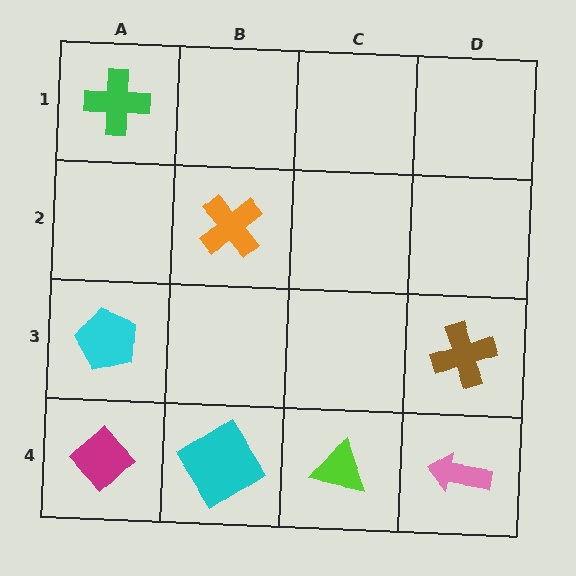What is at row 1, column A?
A green cross.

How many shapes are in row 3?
2 shapes.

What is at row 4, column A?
A magenta diamond.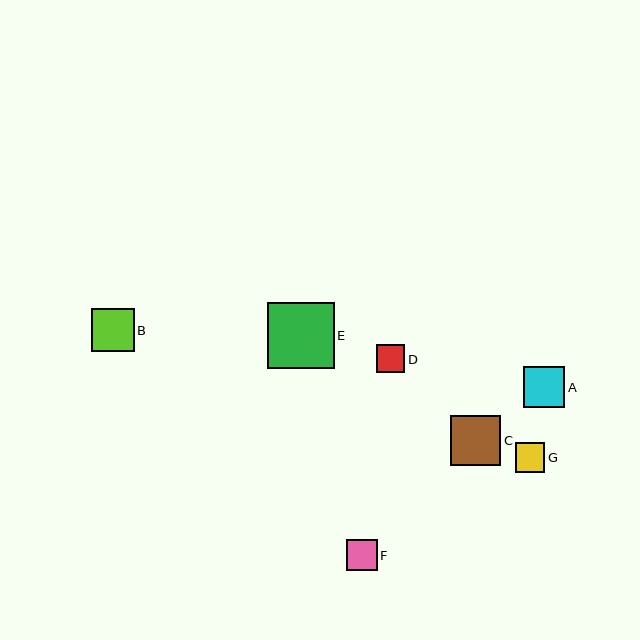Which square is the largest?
Square E is the largest with a size of approximately 66 pixels.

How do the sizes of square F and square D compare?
Square F and square D are approximately the same size.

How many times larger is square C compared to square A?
Square C is approximately 1.2 times the size of square A.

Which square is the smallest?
Square D is the smallest with a size of approximately 28 pixels.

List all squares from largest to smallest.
From largest to smallest: E, C, B, A, F, G, D.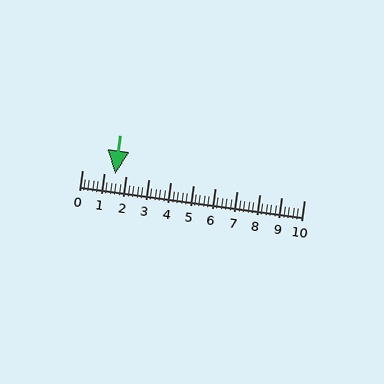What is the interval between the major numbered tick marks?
The major tick marks are spaced 1 units apart.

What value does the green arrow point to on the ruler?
The green arrow points to approximately 1.5.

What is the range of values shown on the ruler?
The ruler shows values from 0 to 10.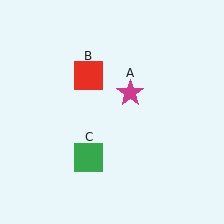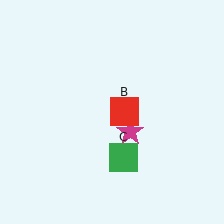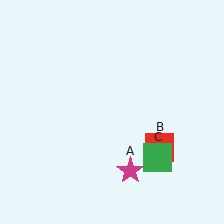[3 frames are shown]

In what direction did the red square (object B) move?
The red square (object B) moved down and to the right.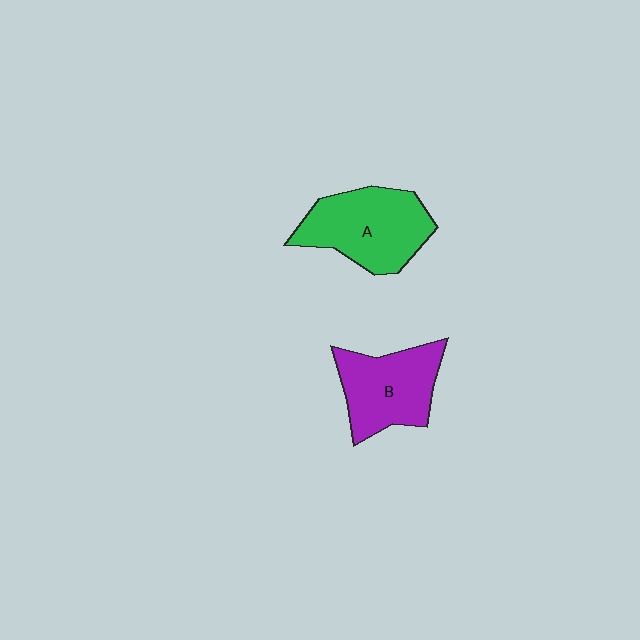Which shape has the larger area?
Shape A (green).